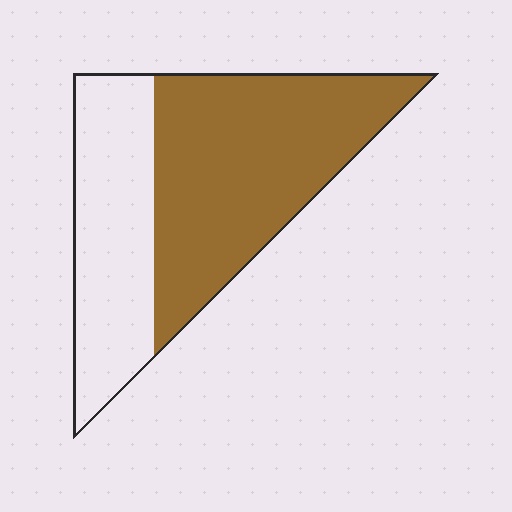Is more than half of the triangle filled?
Yes.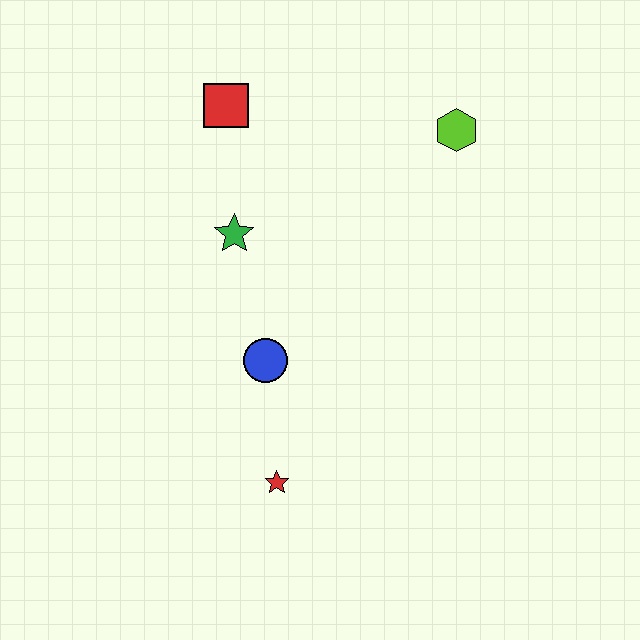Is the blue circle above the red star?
Yes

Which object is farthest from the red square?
The red star is farthest from the red square.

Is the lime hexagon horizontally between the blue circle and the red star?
No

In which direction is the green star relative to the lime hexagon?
The green star is to the left of the lime hexagon.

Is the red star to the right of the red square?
Yes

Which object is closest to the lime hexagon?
The red square is closest to the lime hexagon.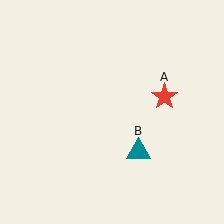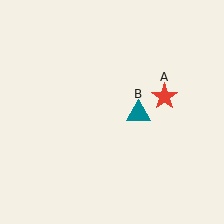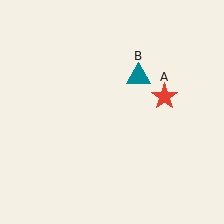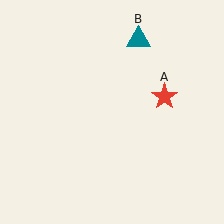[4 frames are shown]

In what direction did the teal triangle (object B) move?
The teal triangle (object B) moved up.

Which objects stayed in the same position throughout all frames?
Red star (object A) remained stationary.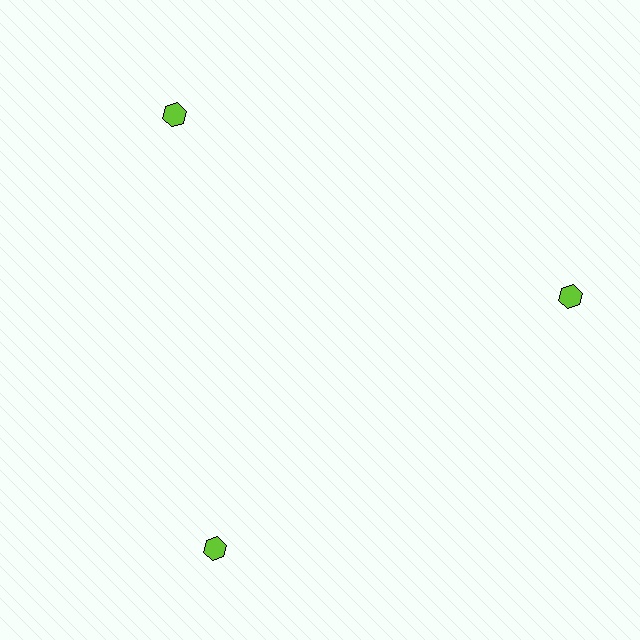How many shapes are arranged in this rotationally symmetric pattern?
There are 3 shapes, arranged in 3 groups of 1.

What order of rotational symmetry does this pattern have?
This pattern has 3-fold rotational symmetry.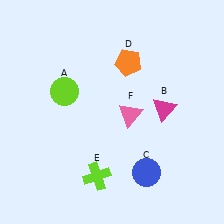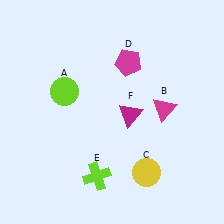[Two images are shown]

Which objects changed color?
C changed from blue to yellow. D changed from orange to magenta. F changed from pink to magenta.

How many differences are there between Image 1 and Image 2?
There are 3 differences between the two images.